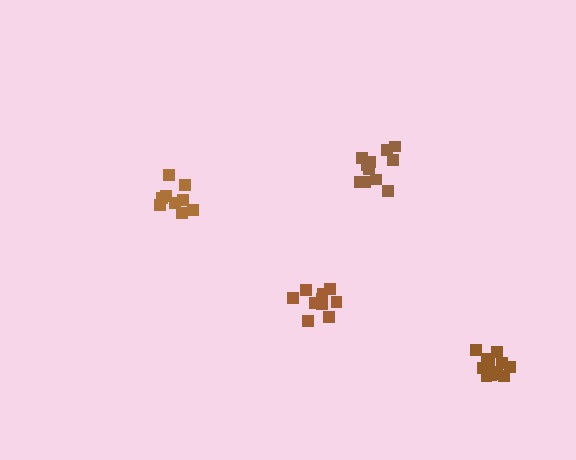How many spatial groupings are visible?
There are 4 spatial groupings.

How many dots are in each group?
Group 1: 11 dots, Group 2: 9 dots, Group 3: 12 dots, Group 4: 10 dots (42 total).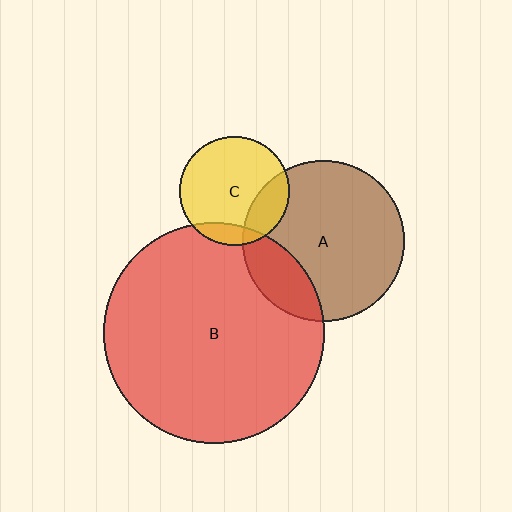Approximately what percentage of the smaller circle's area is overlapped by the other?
Approximately 20%.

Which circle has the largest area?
Circle B (red).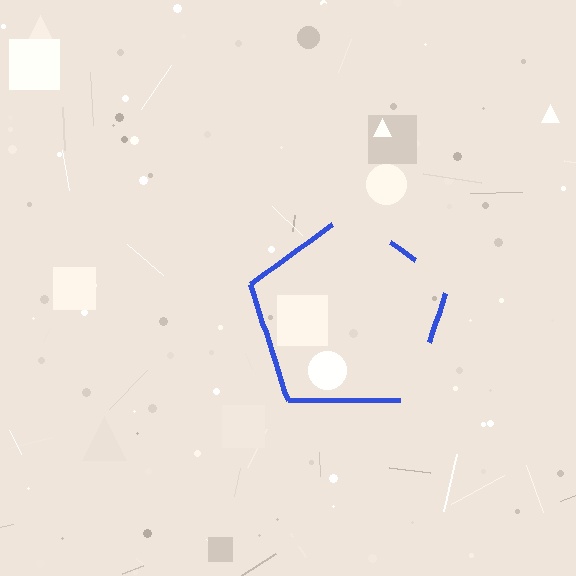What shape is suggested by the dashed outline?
The dashed outline suggests a pentagon.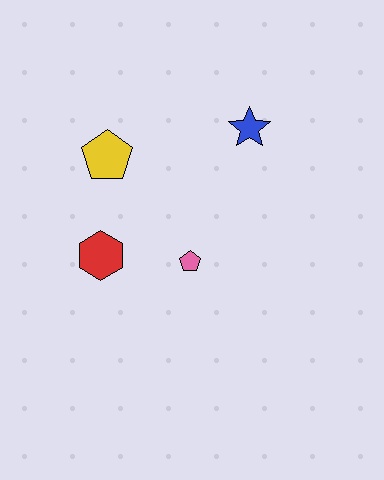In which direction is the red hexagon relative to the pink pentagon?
The red hexagon is to the left of the pink pentagon.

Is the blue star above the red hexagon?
Yes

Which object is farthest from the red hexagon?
The blue star is farthest from the red hexagon.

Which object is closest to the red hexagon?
The pink pentagon is closest to the red hexagon.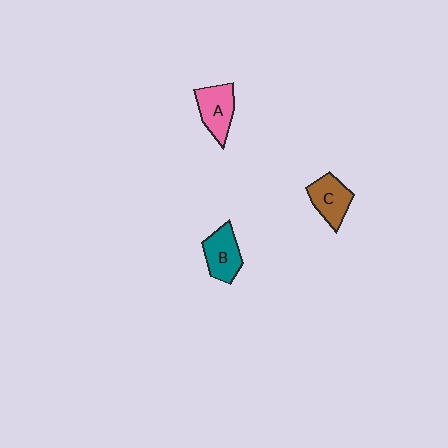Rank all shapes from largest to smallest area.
From largest to smallest: A (pink), B (teal), C (brown).